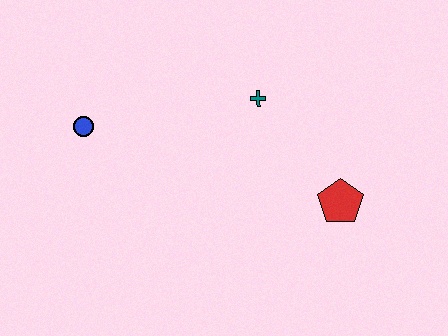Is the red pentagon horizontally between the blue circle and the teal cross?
No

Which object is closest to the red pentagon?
The teal cross is closest to the red pentagon.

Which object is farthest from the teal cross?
The blue circle is farthest from the teal cross.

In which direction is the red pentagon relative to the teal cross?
The red pentagon is below the teal cross.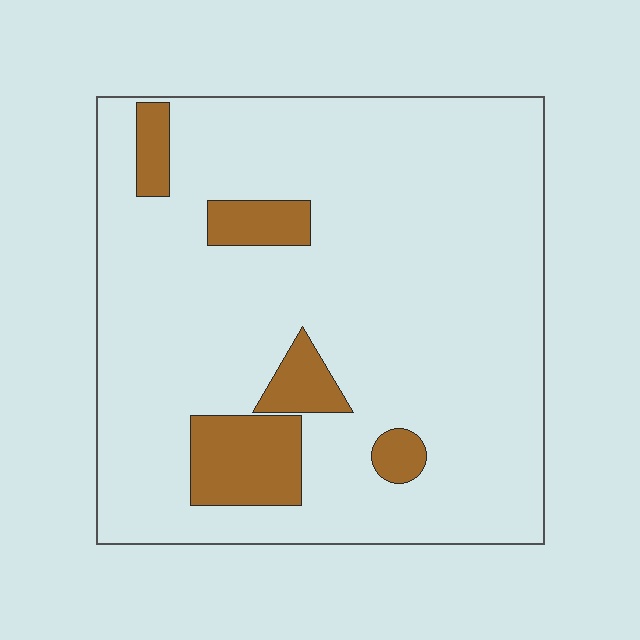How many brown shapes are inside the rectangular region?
5.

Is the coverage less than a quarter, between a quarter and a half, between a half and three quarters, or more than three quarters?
Less than a quarter.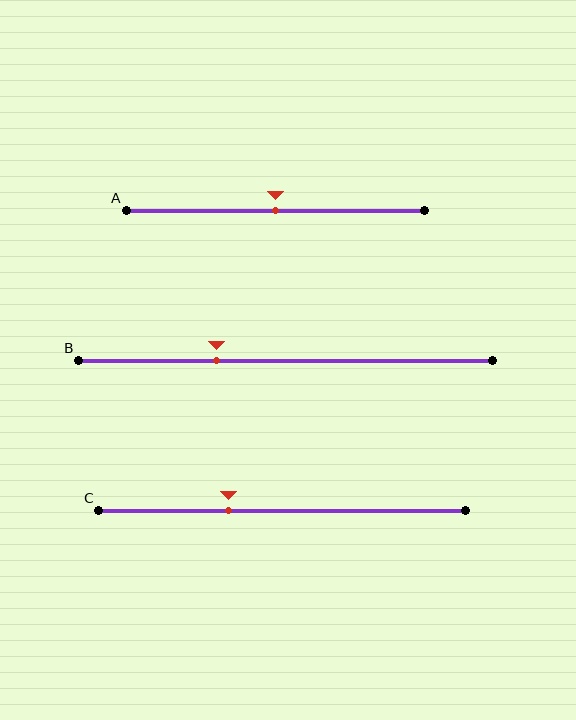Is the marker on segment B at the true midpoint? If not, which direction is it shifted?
No, the marker on segment B is shifted to the left by about 17% of the segment length.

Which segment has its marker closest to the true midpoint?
Segment A has its marker closest to the true midpoint.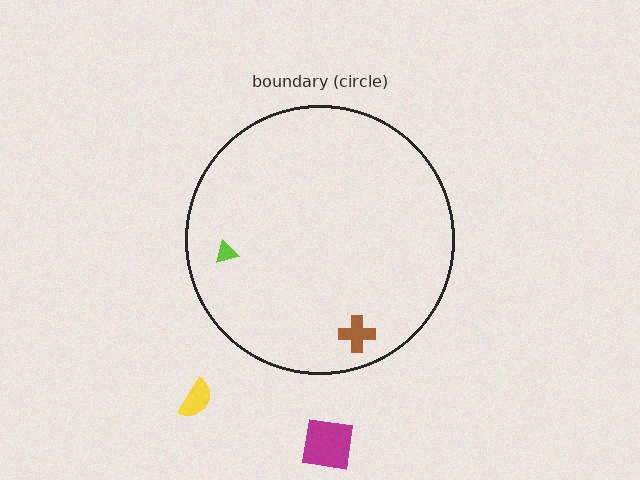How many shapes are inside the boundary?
2 inside, 2 outside.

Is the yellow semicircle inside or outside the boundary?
Outside.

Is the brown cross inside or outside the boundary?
Inside.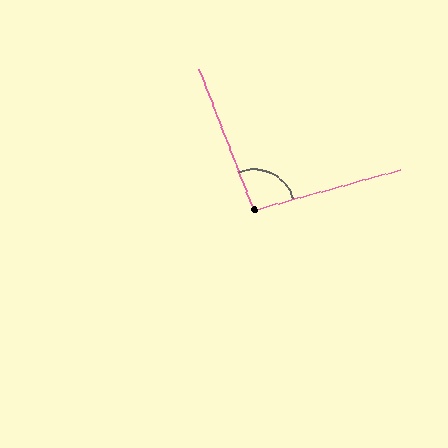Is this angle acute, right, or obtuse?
It is obtuse.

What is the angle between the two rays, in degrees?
Approximately 96 degrees.